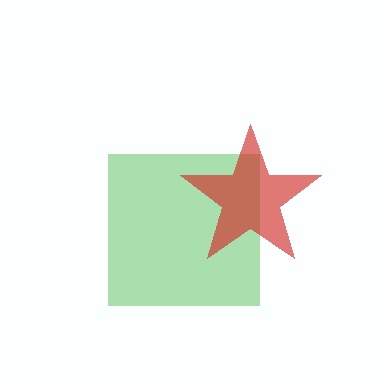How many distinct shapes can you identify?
There are 2 distinct shapes: a green square, a red star.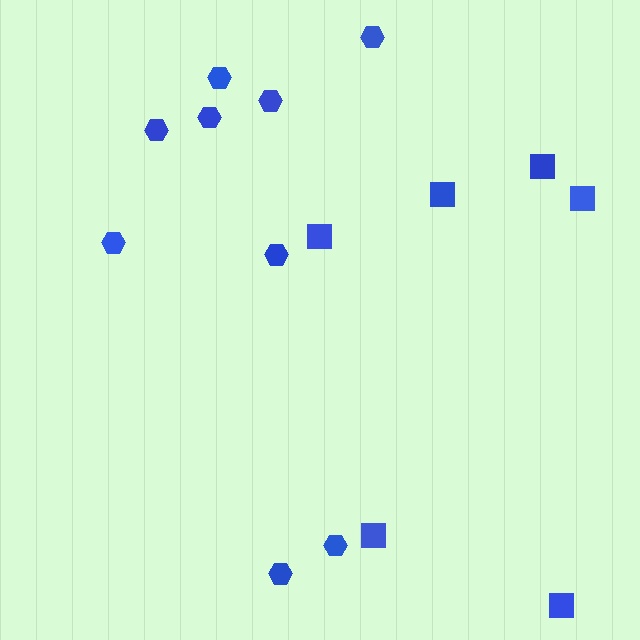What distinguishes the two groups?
There are 2 groups: one group of squares (6) and one group of hexagons (9).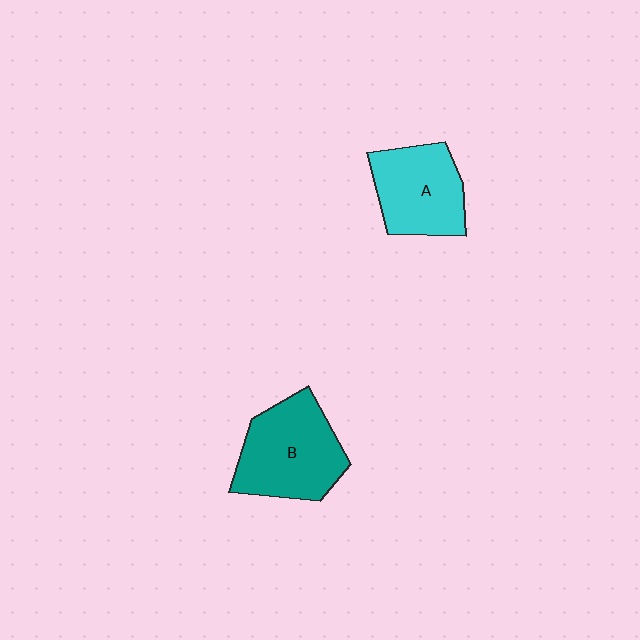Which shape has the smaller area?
Shape A (cyan).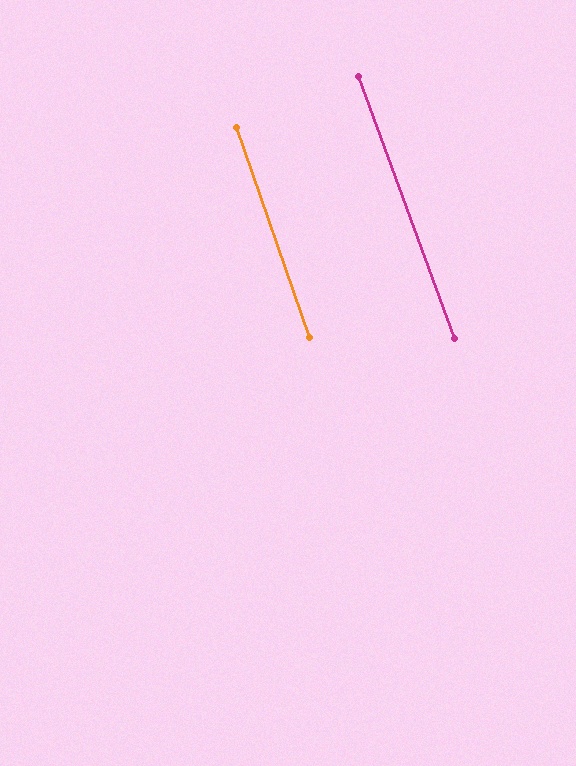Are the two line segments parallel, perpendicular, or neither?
Parallel — their directions differ by only 1.2°.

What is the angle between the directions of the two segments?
Approximately 1 degree.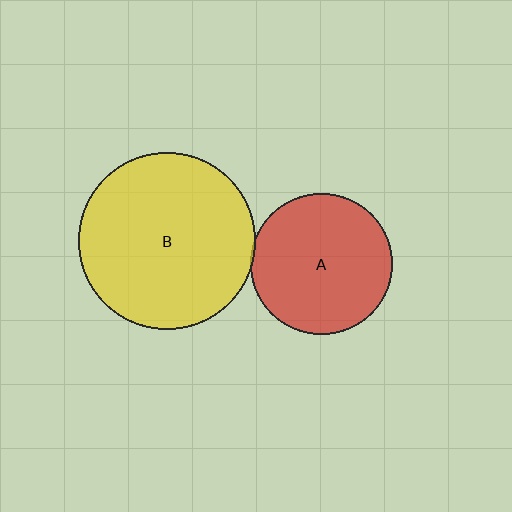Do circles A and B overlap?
Yes.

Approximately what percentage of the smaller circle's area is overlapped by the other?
Approximately 5%.